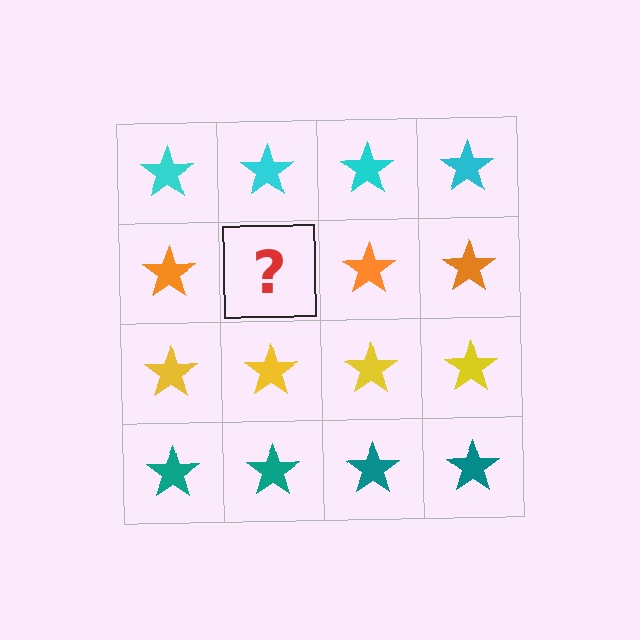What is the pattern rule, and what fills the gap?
The rule is that each row has a consistent color. The gap should be filled with an orange star.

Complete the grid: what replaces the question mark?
The question mark should be replaced with an orange star.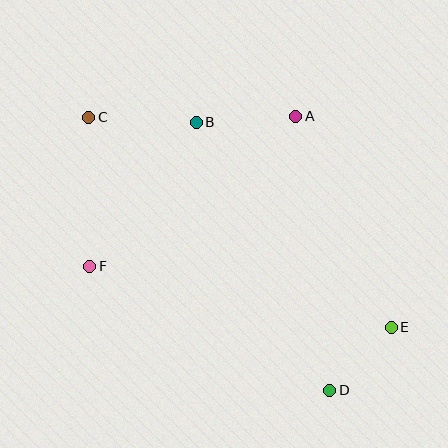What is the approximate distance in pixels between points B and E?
The distance between B and E is approximately 283 pixels.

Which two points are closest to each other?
Points D and E are closest to each other.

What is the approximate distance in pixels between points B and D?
The distance between B and D is approximately 299 pixels.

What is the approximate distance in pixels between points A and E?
The distance between A and E is approximately 232 pixels.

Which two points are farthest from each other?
Points C and E are farthest from each other.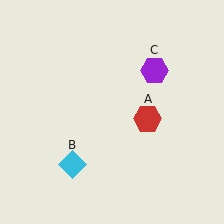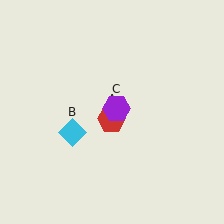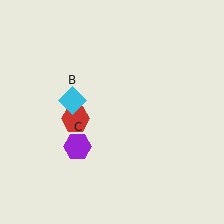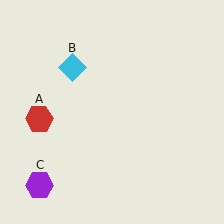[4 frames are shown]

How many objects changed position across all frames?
3 objects changed position: red hexagon (object A), cyan diamond (object B), purple hexagon (object C).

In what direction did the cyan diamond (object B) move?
The cyan diamond (object B) moved up.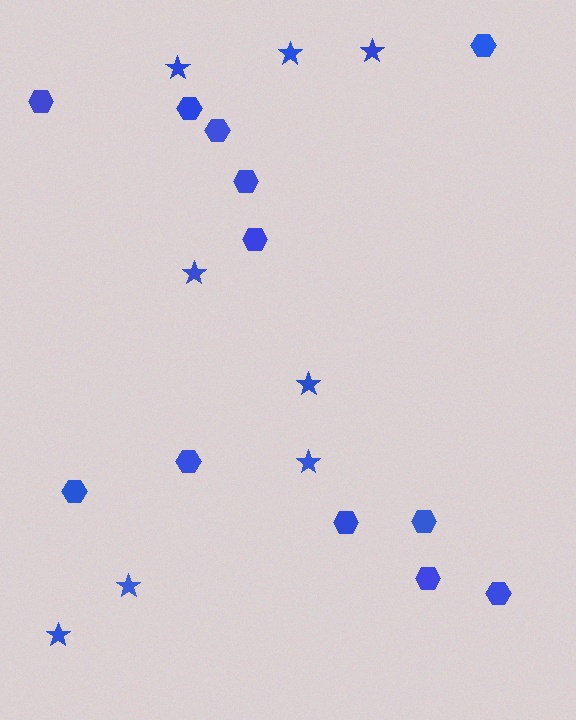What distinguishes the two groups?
There are 2 groups: one group of hexagons (12) and one group of stars (8).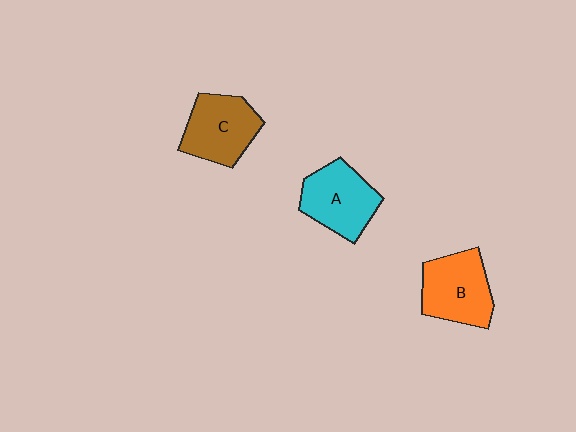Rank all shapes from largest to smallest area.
From largest to smallest: B (orange), A (cyan), C (brown).